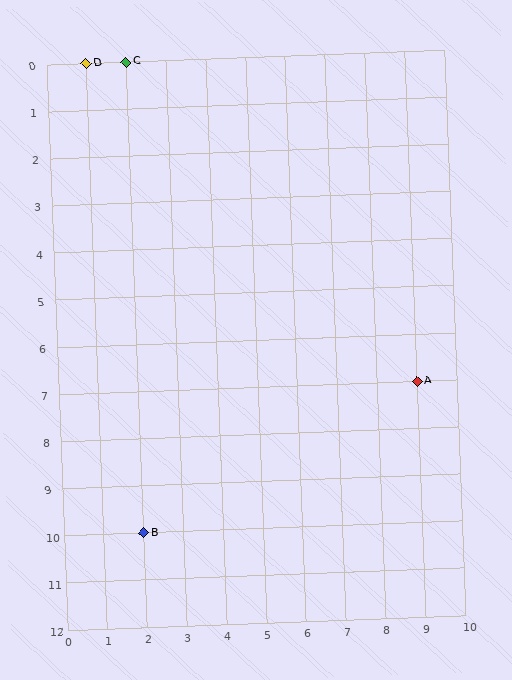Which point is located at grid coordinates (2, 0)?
Point C is at (2, 0).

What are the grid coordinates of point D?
Point D is at grid coordinates (1, 0).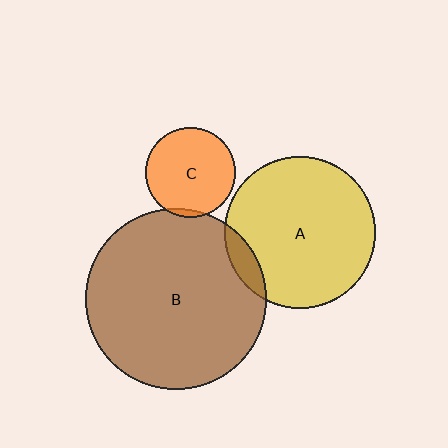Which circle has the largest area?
Circle B (brown).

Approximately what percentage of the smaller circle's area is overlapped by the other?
Approximately 5%.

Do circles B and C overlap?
Yes.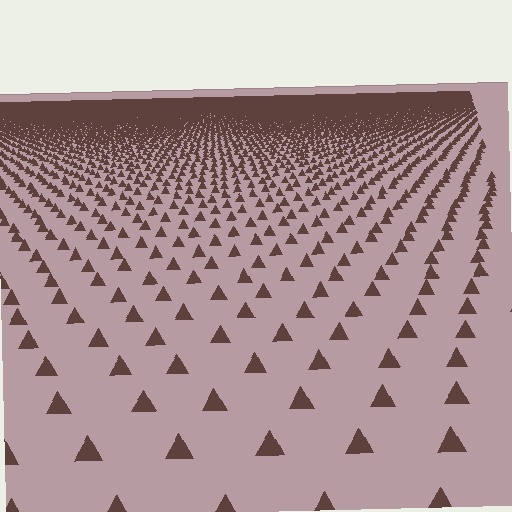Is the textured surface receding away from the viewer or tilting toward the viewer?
The surface is receding away from the viewer. Texture elements get smaller and denser toward the top.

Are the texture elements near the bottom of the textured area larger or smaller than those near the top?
Larger. Near the bottom, elements are closer to the viewer and appear at a bigger on-screen size.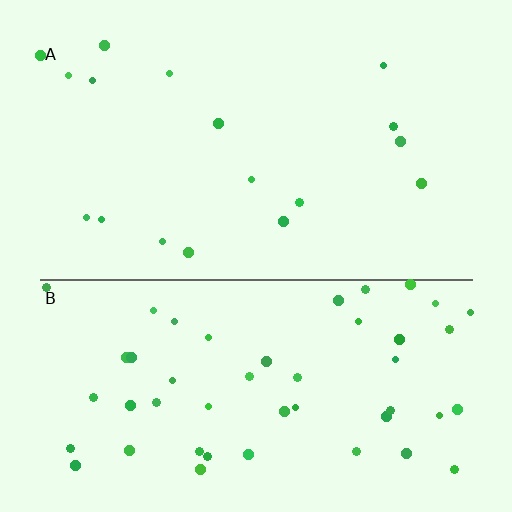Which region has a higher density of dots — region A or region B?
B (the bottom).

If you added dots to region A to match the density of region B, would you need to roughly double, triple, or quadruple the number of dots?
Approximately triple.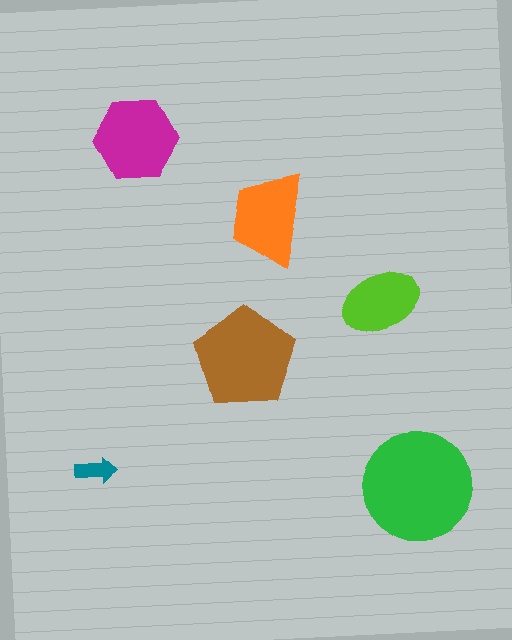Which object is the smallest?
The teal arrow.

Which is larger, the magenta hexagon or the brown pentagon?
The brown pentagon.